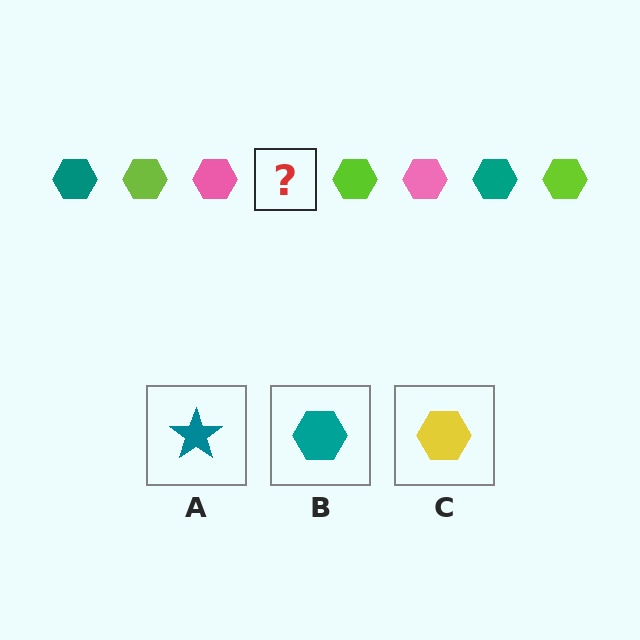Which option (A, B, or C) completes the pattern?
B.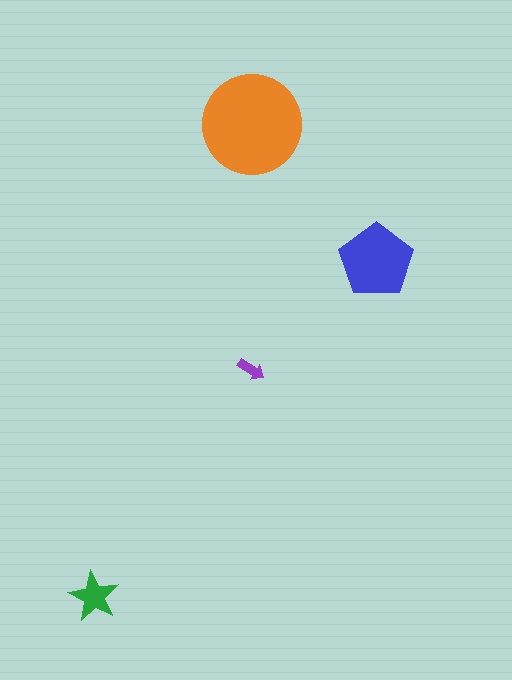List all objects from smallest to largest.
The purple arrow, the green star, the blue pentagon, the orange circle.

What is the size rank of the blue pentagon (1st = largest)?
2nd.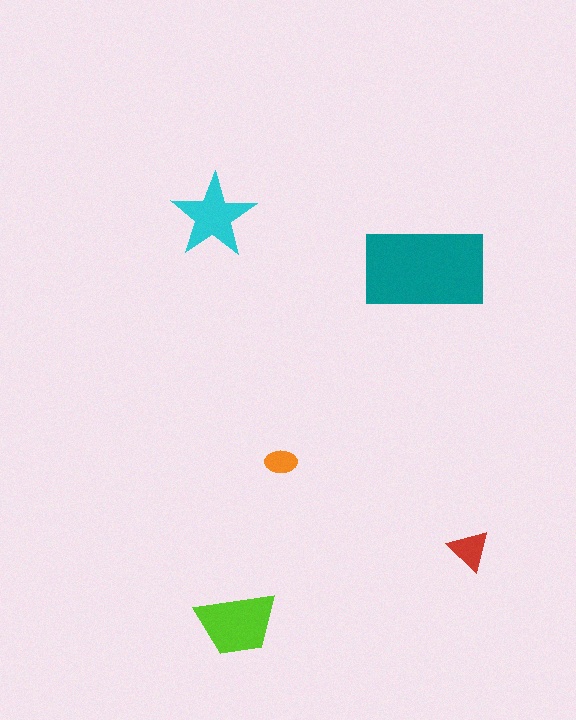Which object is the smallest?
The orange ellipse.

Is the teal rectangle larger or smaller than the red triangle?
Larger.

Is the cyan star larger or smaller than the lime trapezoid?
Smaller.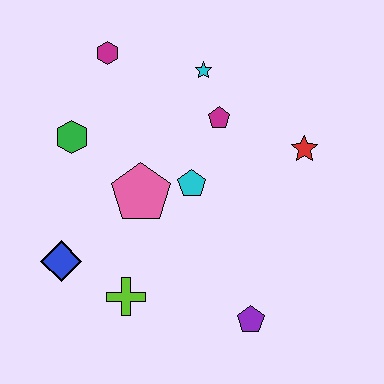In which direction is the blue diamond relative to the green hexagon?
The blue diamond is below the green hexagon.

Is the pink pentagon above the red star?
No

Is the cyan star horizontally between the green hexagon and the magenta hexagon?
No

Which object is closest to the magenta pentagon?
The cyan star is closest to the magenta pentagon.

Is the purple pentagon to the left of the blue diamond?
No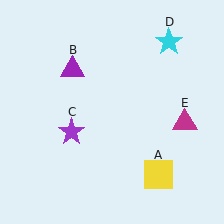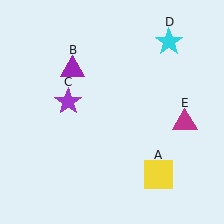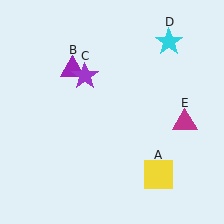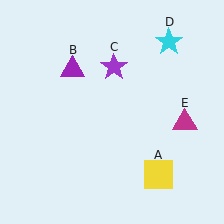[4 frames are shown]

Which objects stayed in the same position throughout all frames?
Yellow square (object A) and purple triangle (object B) and cyan star (object D) and magenta triangle (object E) remained stationary.